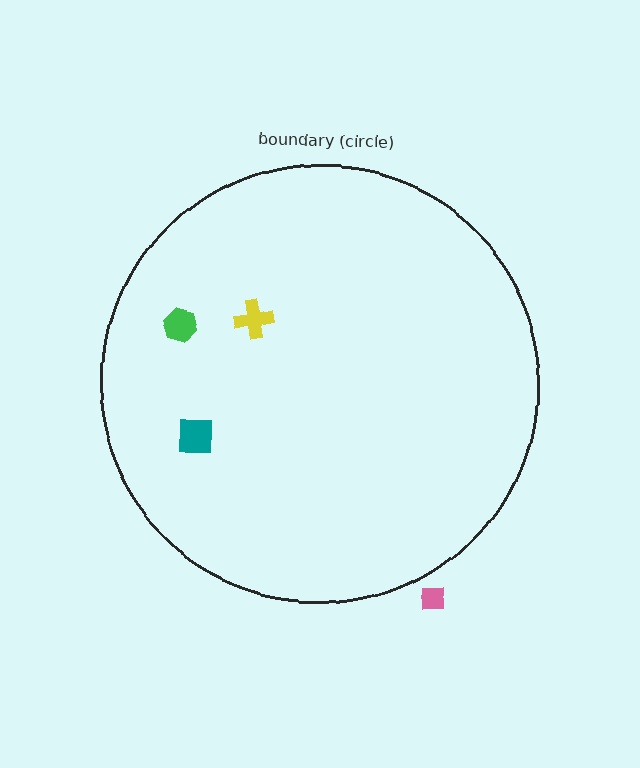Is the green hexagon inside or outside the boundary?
Inside.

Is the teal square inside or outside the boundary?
Inside.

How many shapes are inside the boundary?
3 inside, 1 outside.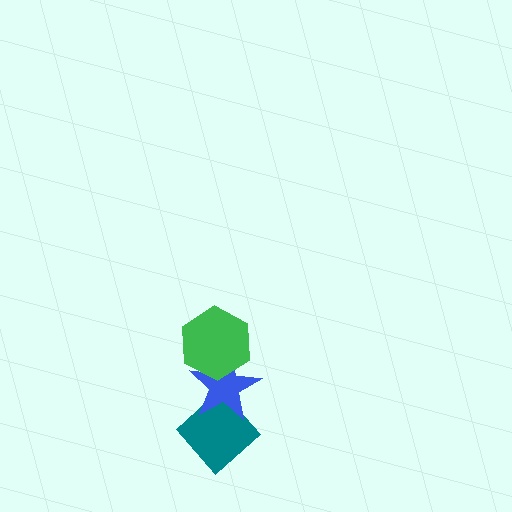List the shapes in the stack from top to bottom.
From top to bottom: the green hexagon, the blue star, the teal diamond.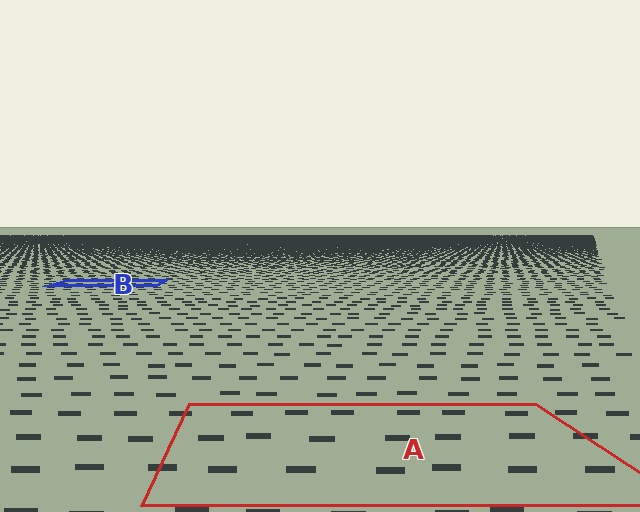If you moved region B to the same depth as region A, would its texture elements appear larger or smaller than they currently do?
They would appear larger. At a closer depth, the same texture elements are projected at a bigger on-screen size.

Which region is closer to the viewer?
Region A is closer. The texture elements there are larger and more spread out.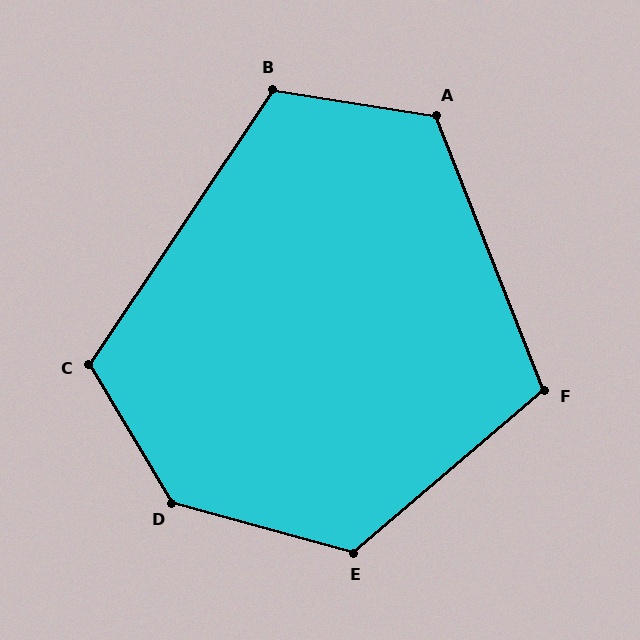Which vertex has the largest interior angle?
D, at approximately 136 degrees.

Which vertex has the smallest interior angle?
F, at approximately 109 degrees.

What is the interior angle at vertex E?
Approximately 124 degrees (obtuse).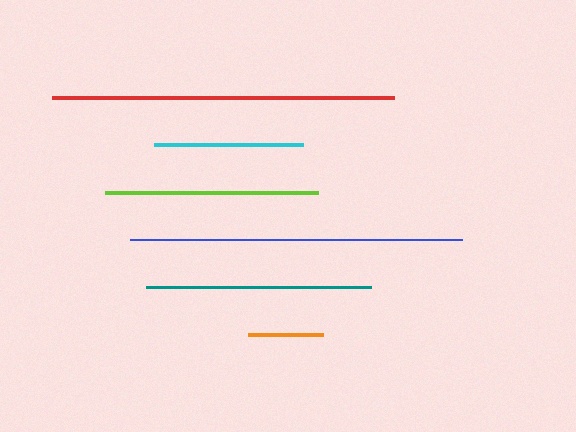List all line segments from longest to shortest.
From longest to shortest: red, blue, teal, lime, cyan, orange.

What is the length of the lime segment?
The lime segment is approximately 212 pixels long.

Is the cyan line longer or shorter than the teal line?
The teal line is longer than the cyan line.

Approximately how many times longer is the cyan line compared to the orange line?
The cyan line is approximately 2.0 times the length of the orange line.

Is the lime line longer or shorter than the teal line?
The teal line is longer than the lime line.